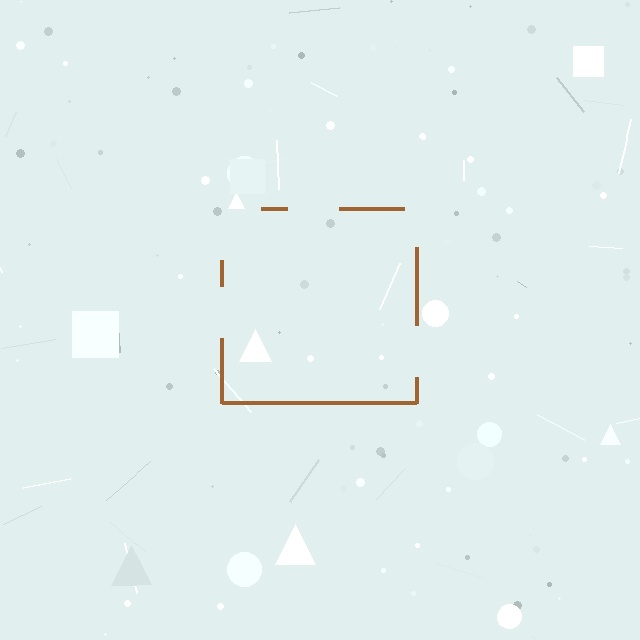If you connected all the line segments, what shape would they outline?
They would outline a square.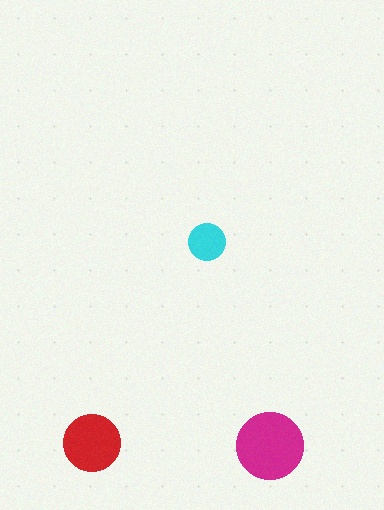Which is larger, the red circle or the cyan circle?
The red one.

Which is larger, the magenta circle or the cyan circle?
The magenta one.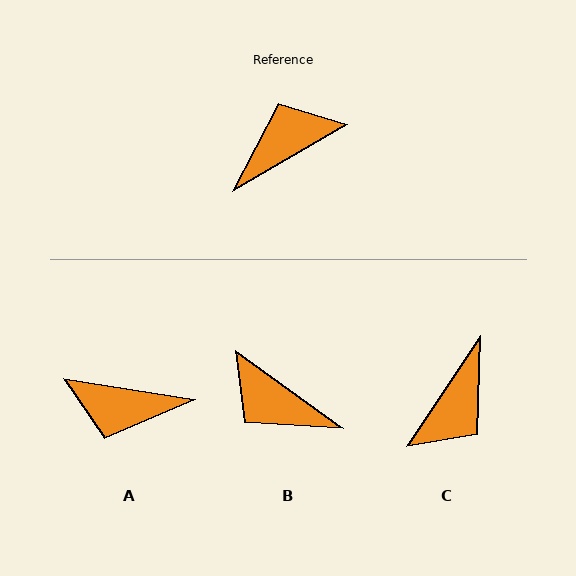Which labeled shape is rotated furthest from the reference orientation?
C, about 154 degrees away.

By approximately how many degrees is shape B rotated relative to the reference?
Approximately 114 degrees counter-clockwise.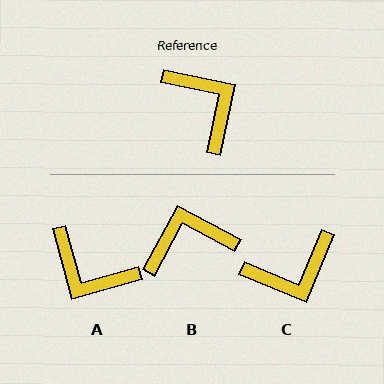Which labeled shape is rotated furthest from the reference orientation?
A, about 153 degrees away.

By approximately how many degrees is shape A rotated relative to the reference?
Approximately 153 degrees clockwise.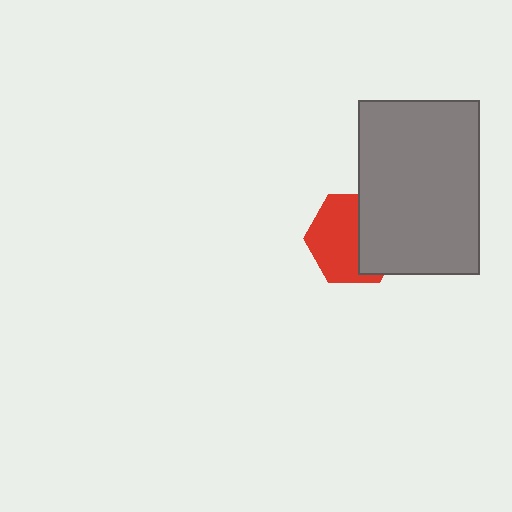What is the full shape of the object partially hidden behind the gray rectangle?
The partially hidden object is a red hexagon.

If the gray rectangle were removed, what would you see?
You would see the complete red hexagon.